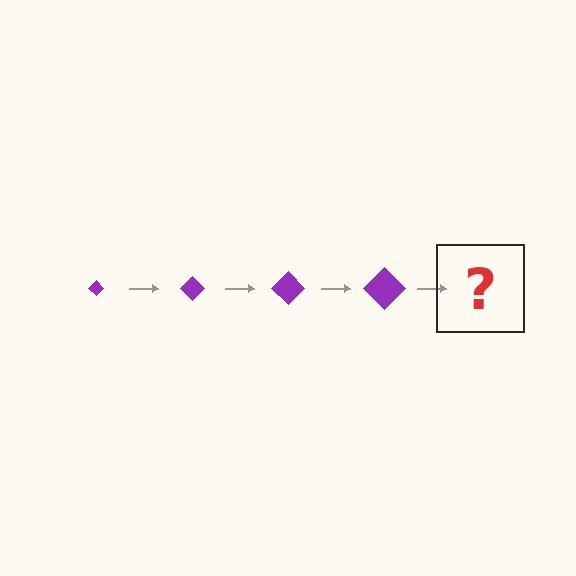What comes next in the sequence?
The next element should be a purple diamond, larger than the previous one.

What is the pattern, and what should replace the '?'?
The pattern is that the diamond gets progressively larger each step. The '?' should be a purple diamond, larger than the previous one.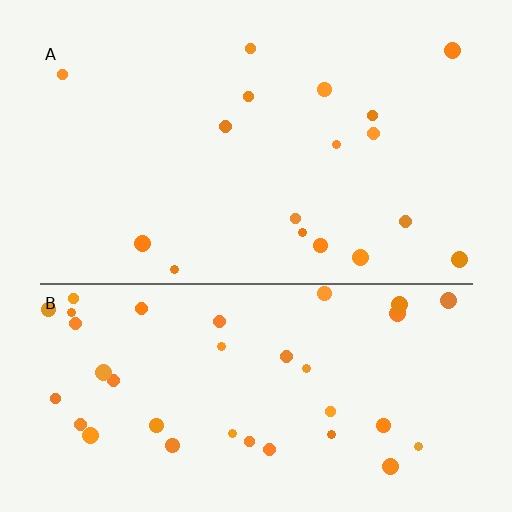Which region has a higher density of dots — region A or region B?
B (the bottom).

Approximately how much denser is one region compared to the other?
Approximately 2.2× — region B over region A.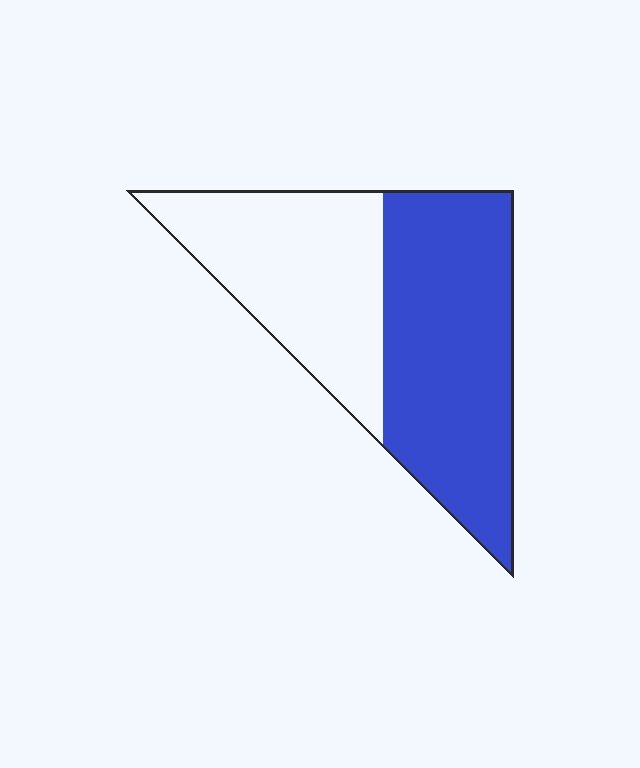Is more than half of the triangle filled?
Yes.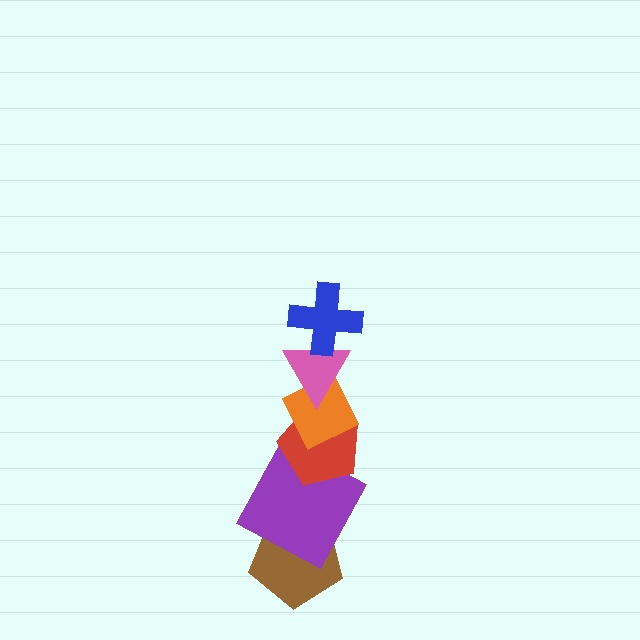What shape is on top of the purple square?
The red pentagon is on top of the purple square.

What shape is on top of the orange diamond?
The pink triangle is on top of the orange diamond.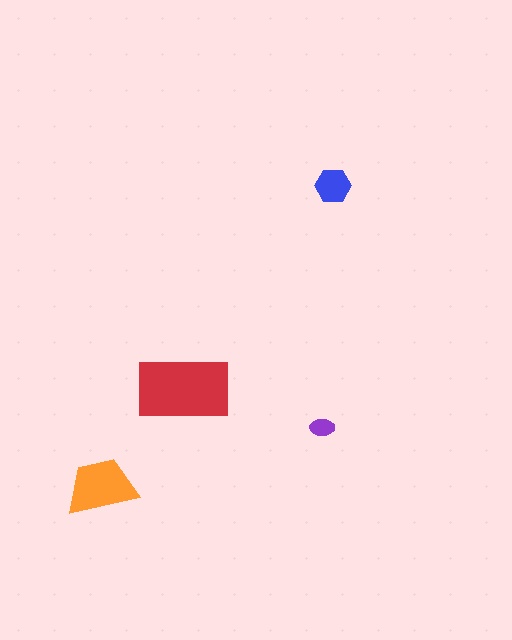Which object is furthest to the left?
The orange trapezoid is leftmost.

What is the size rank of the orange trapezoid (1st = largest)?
2nd.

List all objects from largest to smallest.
The red rectangle, the orange trapezoid, the blue hexagon, the purple ellipse.